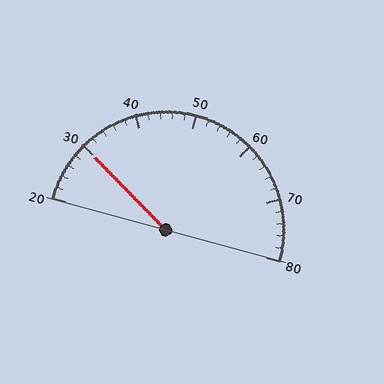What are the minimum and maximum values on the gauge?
The gauge ranges from 20 to 80.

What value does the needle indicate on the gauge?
The needle indicates approximately 30.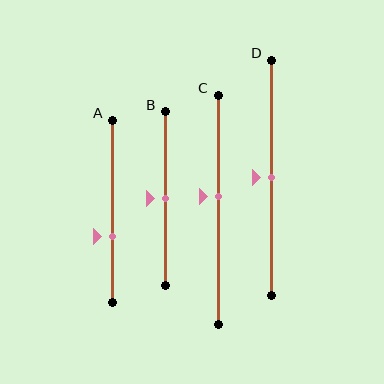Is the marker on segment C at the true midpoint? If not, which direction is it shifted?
No, the marker on segment C is shifted upward by about 6% of the segment length.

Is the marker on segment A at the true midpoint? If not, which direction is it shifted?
No, the marker on segment A is shifted downward by about 14% of the segment length.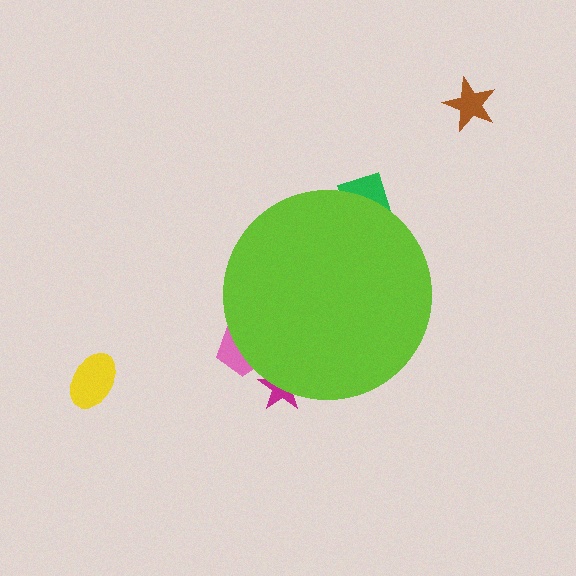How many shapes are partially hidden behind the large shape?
4 shapes are partially hidden.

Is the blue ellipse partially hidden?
Yes, the blue ellipse is partially hidden behind the lime circle.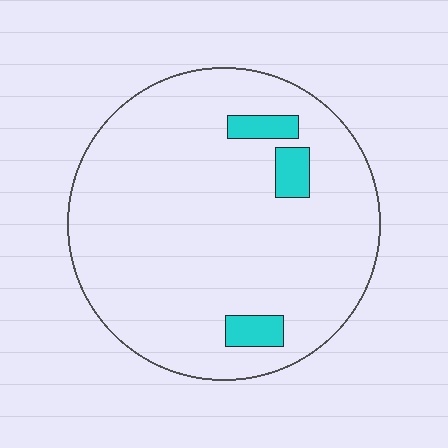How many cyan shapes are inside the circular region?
3.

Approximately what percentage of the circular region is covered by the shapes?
Approximately 5%.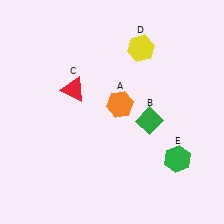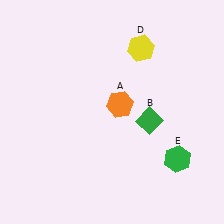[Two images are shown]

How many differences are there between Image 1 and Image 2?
There is 1 difference between the two images.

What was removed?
The red triangle (C) was removed in Image 2.